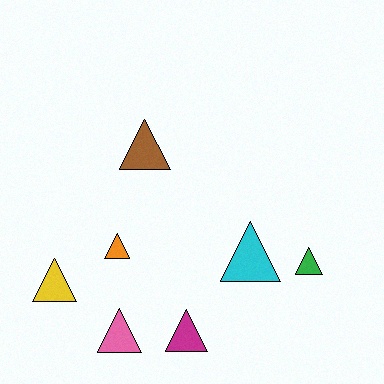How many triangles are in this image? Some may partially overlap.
There are 7 triangles.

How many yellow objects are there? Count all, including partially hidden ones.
There is 1 yellow object.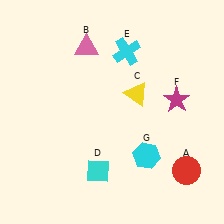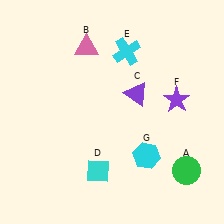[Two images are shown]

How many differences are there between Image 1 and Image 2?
There are 3 differences between the two images.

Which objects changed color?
A changed from red to green. C changed from yellow to purple. F changed from magenta to purple.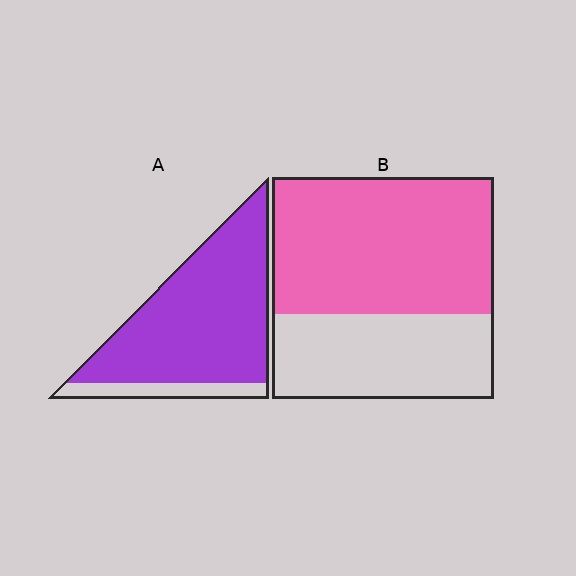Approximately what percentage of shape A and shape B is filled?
A is approximately 85% and B is approximately 60%.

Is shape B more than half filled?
Yes.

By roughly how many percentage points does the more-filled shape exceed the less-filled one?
By roughly 25 percentage points (A over B).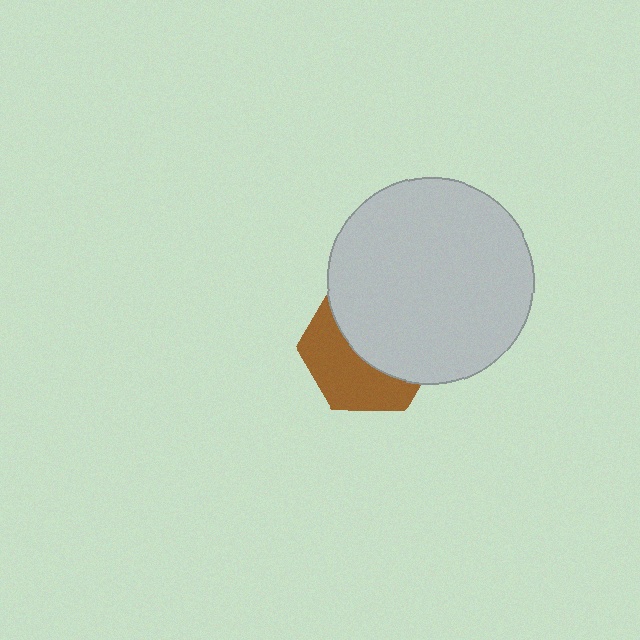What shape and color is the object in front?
The object in front is a light gray circle.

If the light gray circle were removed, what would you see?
You would see the complete brown hexagon.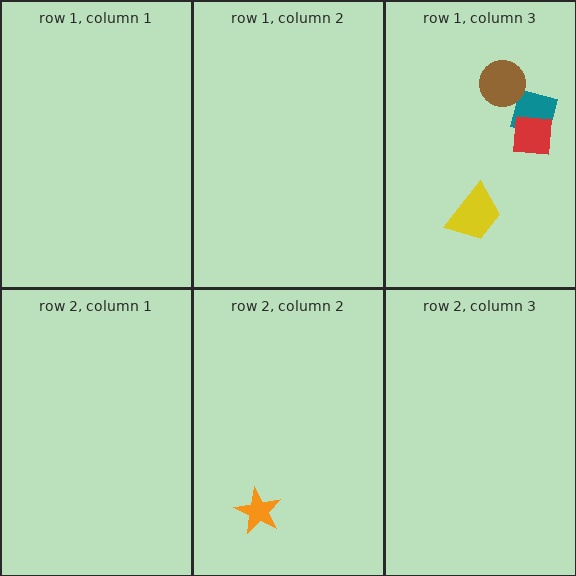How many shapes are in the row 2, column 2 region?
1.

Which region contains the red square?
The row 1, column 3 region.